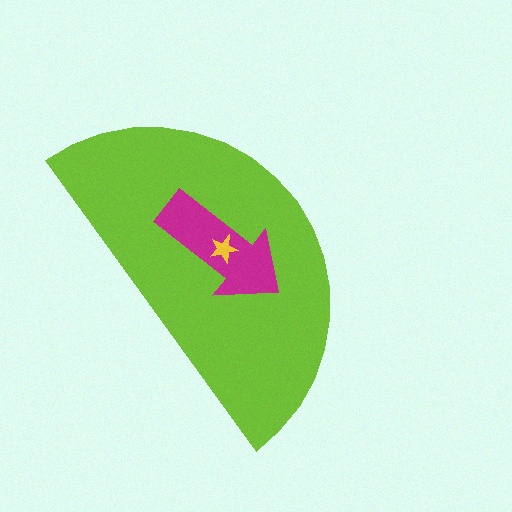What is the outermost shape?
The lime semicircle.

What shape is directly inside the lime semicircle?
The magenta arrow.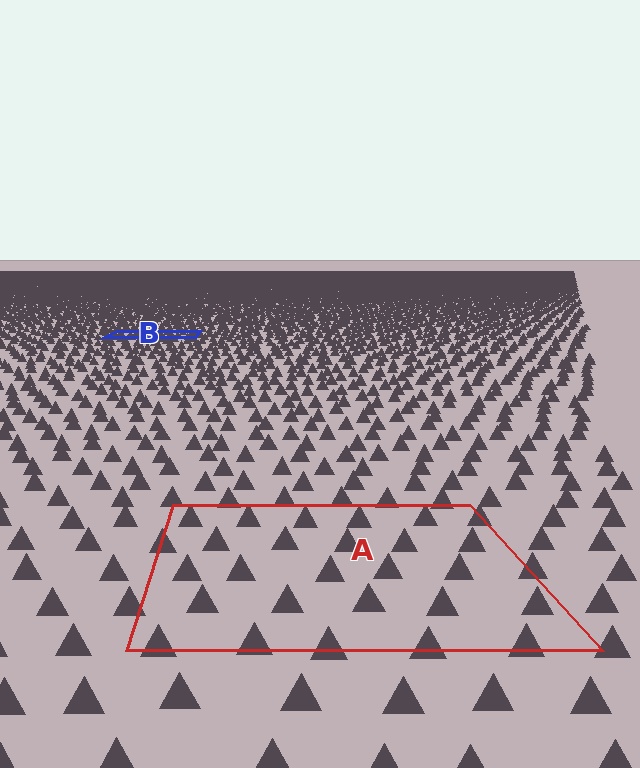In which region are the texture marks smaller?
The texture marks are smaller in region B, because it is farther away.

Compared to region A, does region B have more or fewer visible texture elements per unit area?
Region B has more texture elements per unit area — they are packed more densely because it is farther away.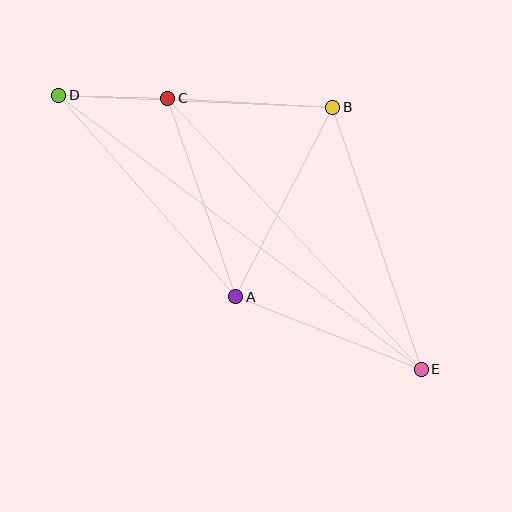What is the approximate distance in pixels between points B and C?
The distance between B and C is approximately 165 pixels.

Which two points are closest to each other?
Points C and D are closest to each other.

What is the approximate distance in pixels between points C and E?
The distance between C and E is approximately 371 pixels.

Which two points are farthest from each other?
Points D and E are farthest from each other.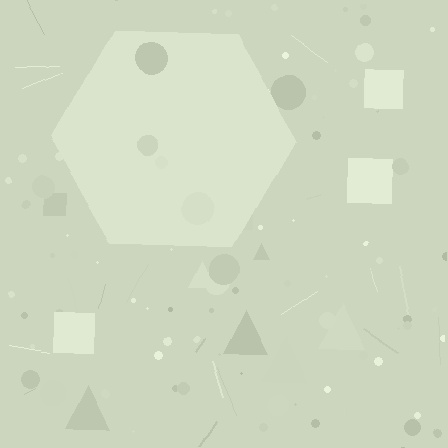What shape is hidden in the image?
A hexagon is hidden in the image.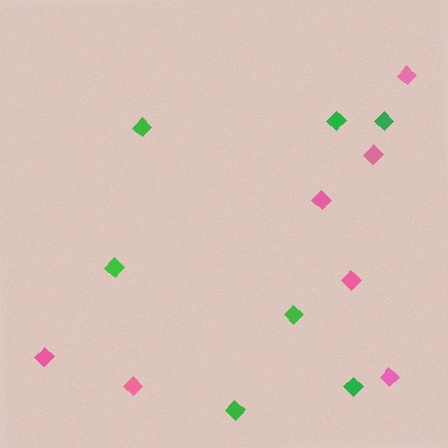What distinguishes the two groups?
There are 2 groups: one group of pink diamonds (7) and one group of green diamonds (7).